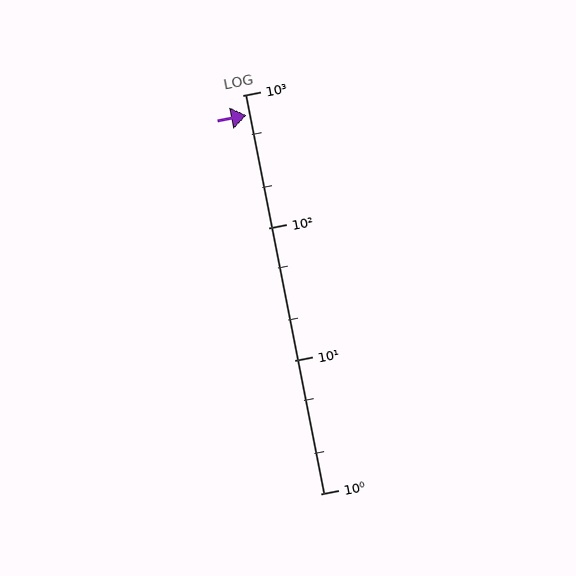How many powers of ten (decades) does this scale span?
The scale spans 3 decades, from 1 to 1000.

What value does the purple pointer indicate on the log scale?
The pointer indicates approximately 700.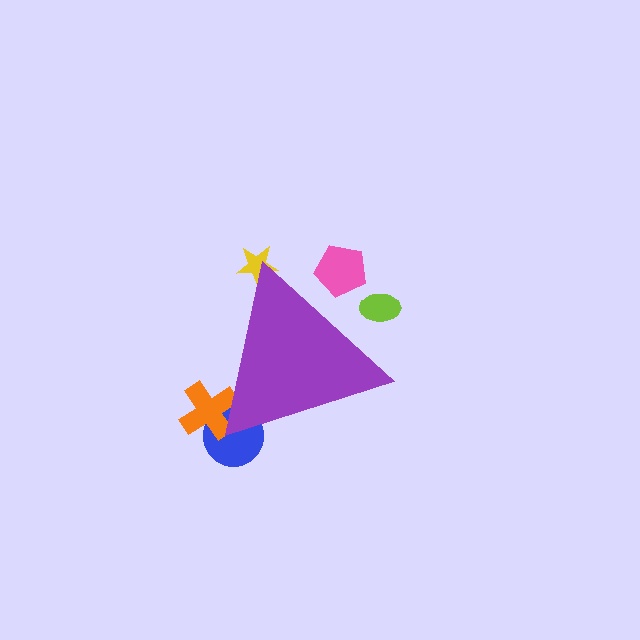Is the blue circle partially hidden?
Yes, the blue circle is partially hidden behind the purple triangle.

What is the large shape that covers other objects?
A purple triangle.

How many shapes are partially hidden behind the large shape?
5 shapes are partially hidden.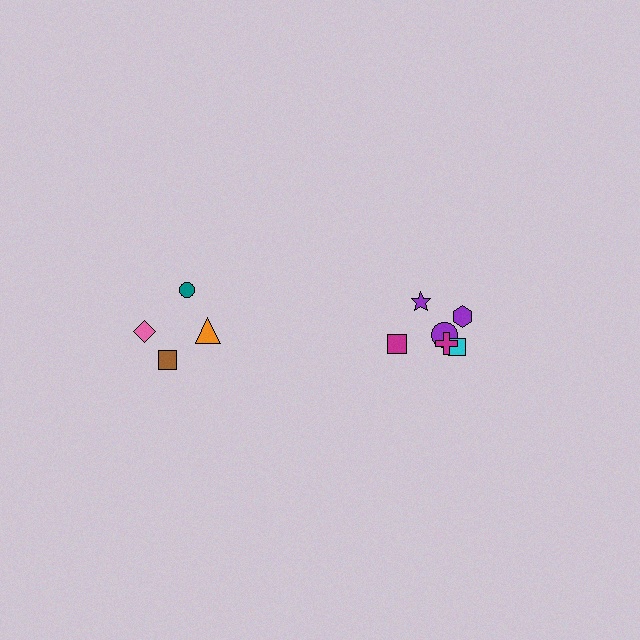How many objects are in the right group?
There are 6 objects.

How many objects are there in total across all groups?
There are 10 objects.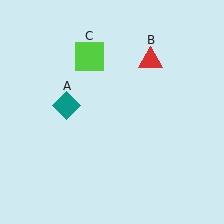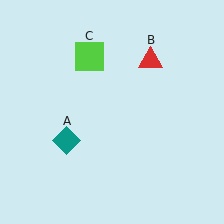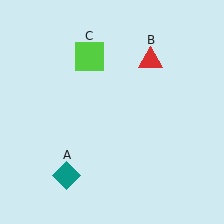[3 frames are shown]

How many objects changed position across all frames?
1 object changed position: teal diamond (object A).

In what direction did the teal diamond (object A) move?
The teal diamond (object A) moved down.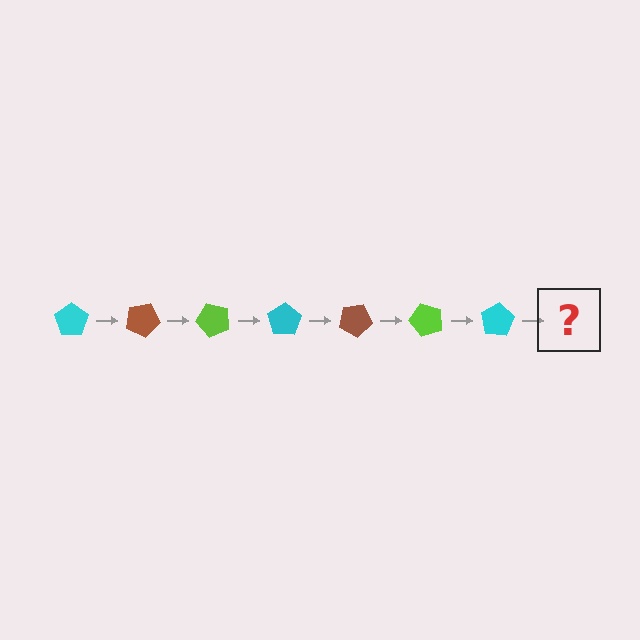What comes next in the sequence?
The next element should be a brown pentagon, rotated 175 degrees from the start.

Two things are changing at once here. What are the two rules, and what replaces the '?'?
The two rules are that it rotates 25 degrees each step and the color cycles through cyan, brown, and lime. The '?' should be a brown pentagon, rotated 175 degrees from the start.